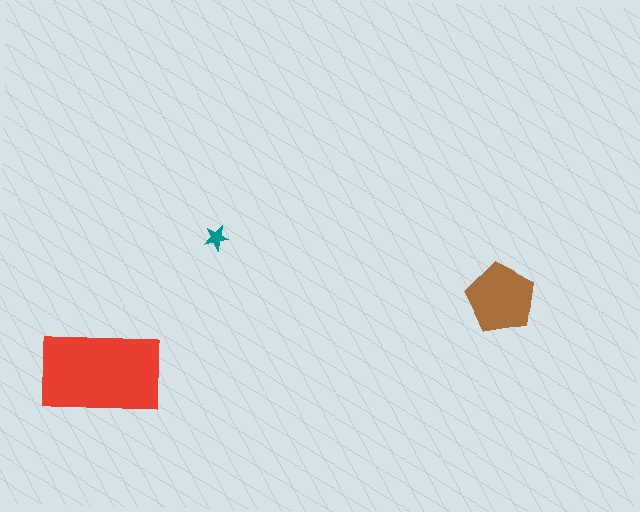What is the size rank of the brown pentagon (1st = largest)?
2nd.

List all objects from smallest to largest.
The teal star, the brown pentagon, the red rectangle.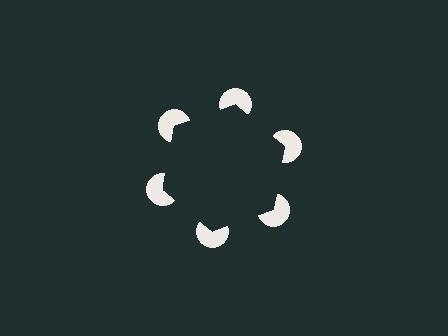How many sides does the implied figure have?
6 sides.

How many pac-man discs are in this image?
There are 6 — one at each vertex of the illusory hexagon.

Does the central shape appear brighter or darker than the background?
It typically appears slightly darker than the background, even though no actual brightness change is drawn.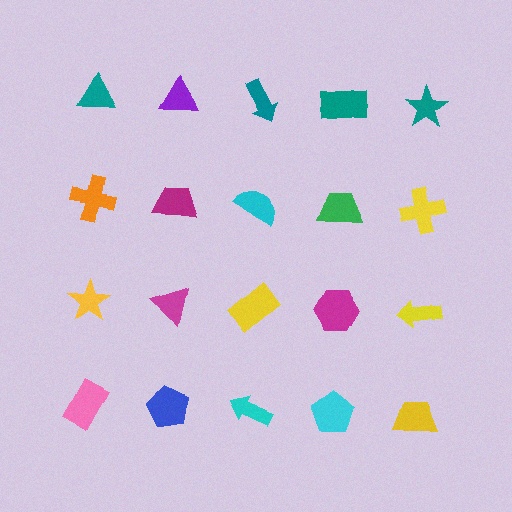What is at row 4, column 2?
A blue pentagon.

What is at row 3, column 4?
A magenta hexagon.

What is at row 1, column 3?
A teal arrow.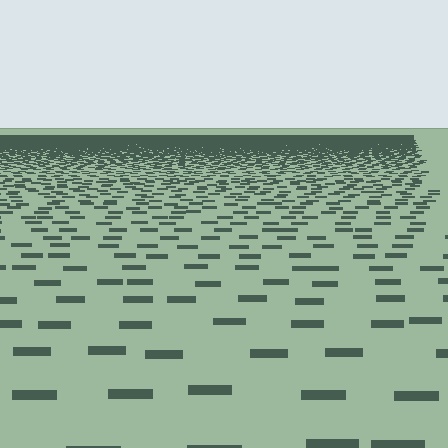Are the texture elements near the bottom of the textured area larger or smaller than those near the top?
Larger. Near the bottom, elements are closer to the viewer and appear at a bigger on-screen size.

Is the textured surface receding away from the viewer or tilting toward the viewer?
The surface is receding away from the viewer. Texture elements get smaller and denser toward the top.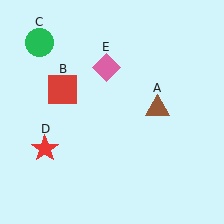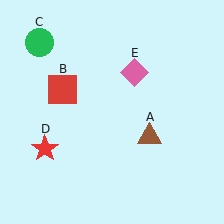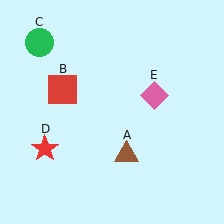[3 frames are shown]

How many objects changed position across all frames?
2 objects changed position: brown triangle (object A), pink diamond (object E).